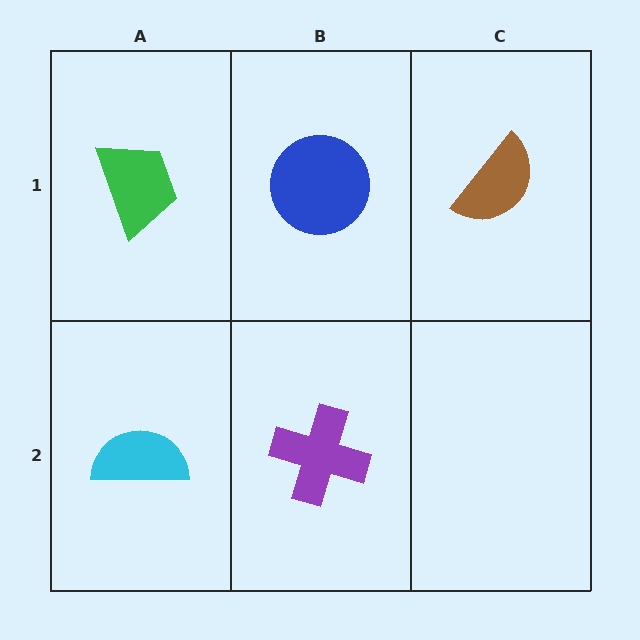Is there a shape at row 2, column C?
No, that cell is empty.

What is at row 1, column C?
A brown semicircle.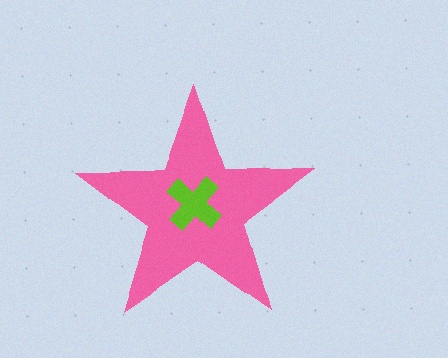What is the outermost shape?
The pink star.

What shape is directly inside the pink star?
The lime cross.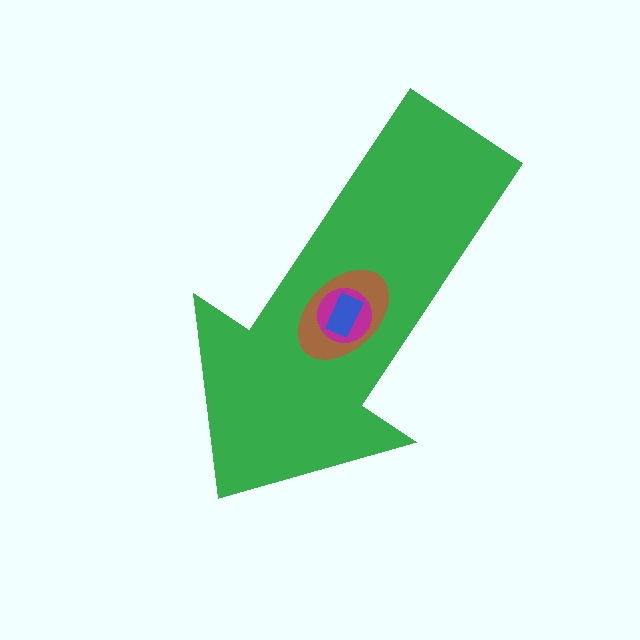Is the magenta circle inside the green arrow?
Yes.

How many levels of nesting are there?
4.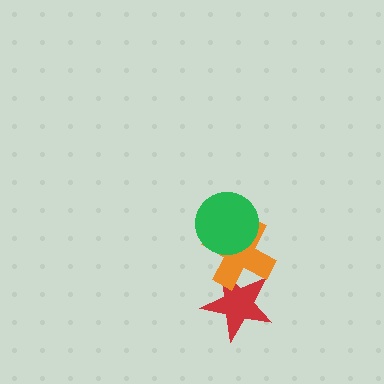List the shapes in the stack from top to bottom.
From top to bottom: the green circle, the orange cross, the red star.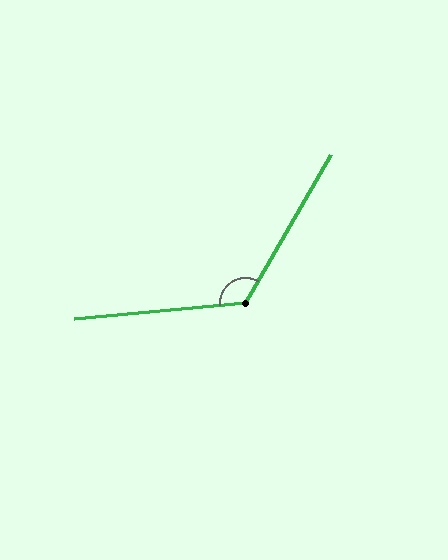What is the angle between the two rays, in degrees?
Approximately 126 degrees.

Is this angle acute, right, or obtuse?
It is obtuse.